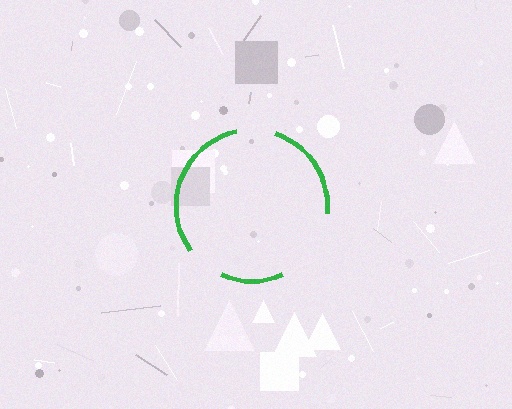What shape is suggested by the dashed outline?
The dashed outline suggests a circle.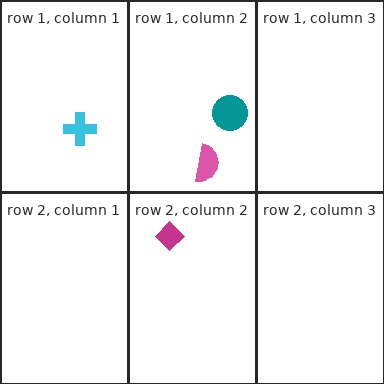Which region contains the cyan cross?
The row 1, column 1 region.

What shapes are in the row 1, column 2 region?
The teal circle, the pink semicircle.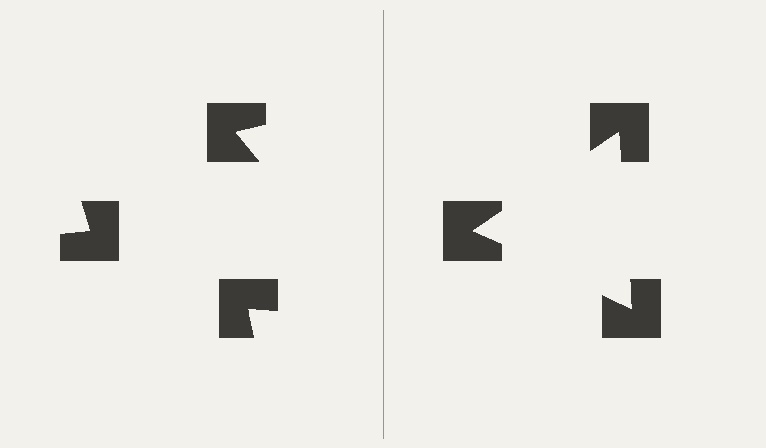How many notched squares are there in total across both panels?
6 — 3 on each side.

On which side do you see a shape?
An illusory triangle appears on the right side. On the left side the wedge cuts are rotated, so no coherent shape forms.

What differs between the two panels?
The notched squares are positioned identically on both sides; only the wedge orientations differ. On the right they align to a triangle; on the left they are misaligned.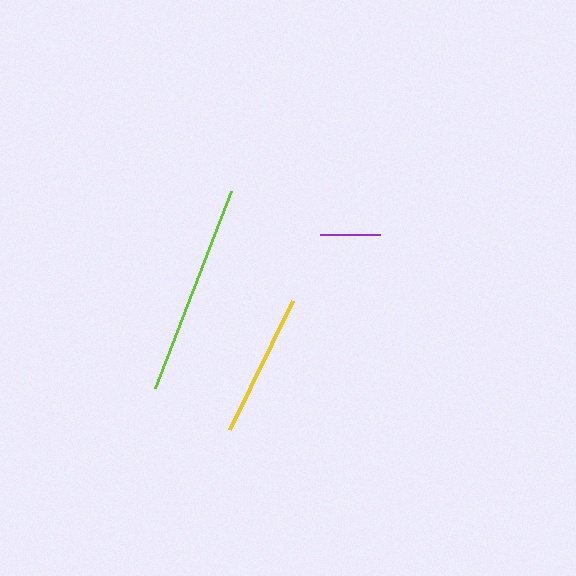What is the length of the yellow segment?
The yellow segment is approximately 143 pixels long.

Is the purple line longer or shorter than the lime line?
The lime line is longer than the purple line.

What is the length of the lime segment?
The lime segment is approximately 211 pixels long.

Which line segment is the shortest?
The purple line is the shortest at approximately 61 pixels.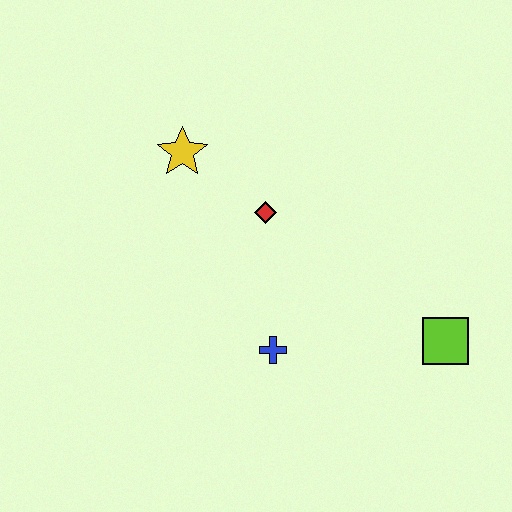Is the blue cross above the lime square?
No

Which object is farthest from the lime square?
The yellow star is farthest from the lime square.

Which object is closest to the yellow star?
The red diamond is closest to the yellow star.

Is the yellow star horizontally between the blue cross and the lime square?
No